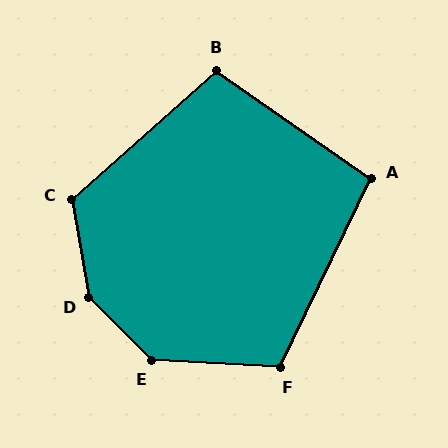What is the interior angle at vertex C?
Approximately 122 degrees (obtuse).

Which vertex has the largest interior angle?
D, at approximately 144 degrees.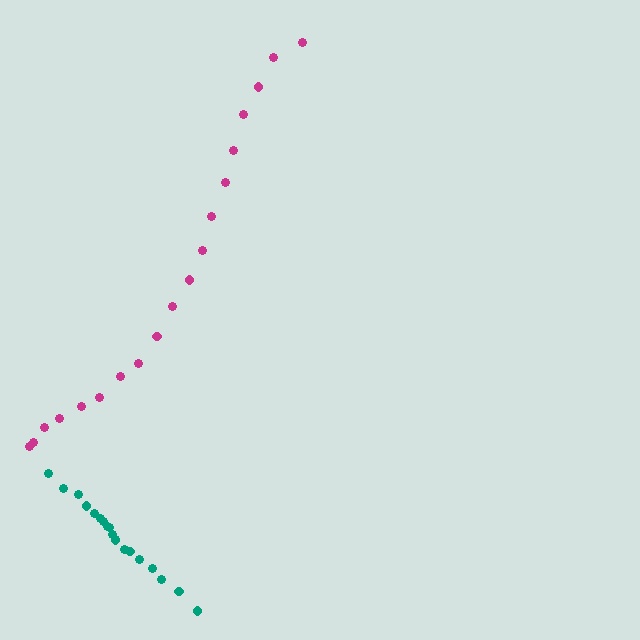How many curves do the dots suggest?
There are 2 distinct paths.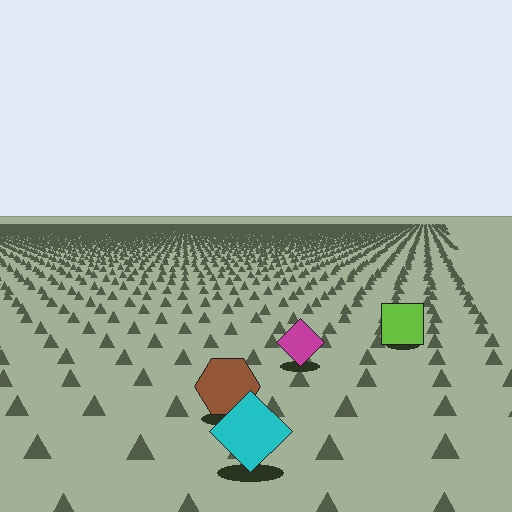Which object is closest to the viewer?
The cyan diamond is closest. The texture marks near it are larger and more spread out.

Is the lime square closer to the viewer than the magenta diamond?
No. The magenta diamond is closer — you can tell from the texture gradient: the ground texture is coarser near it.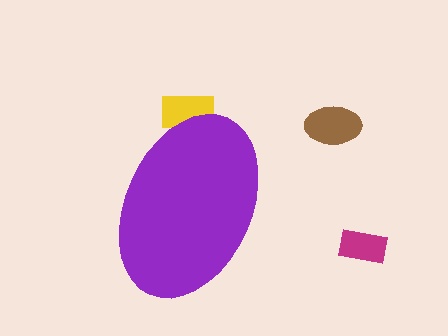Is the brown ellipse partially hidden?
No, the brown ellipse is fully visible.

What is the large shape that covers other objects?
A purple ellipse.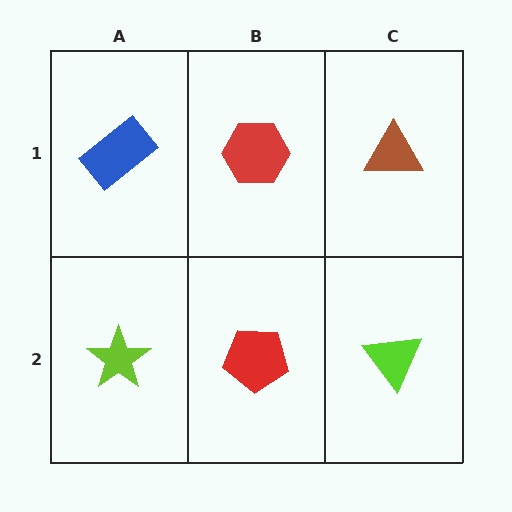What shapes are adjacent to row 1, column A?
A lime star (row 2, column A), a red hexagon (row 1, column B).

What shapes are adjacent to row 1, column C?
A lime triangle (row 2, column C), a red hexagon (row 1, column B).